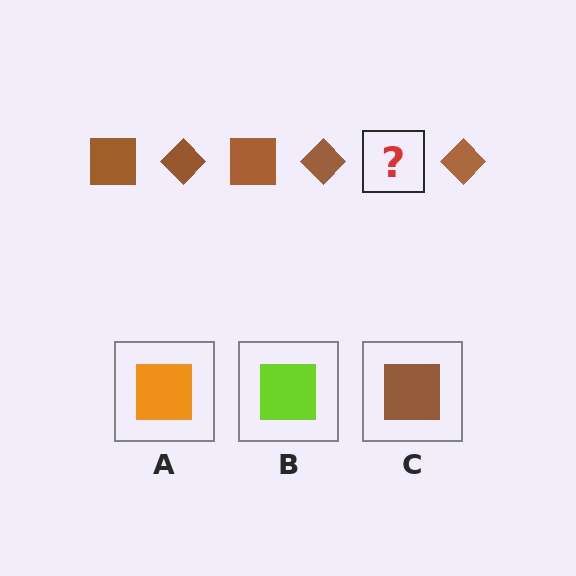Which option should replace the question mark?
Option C.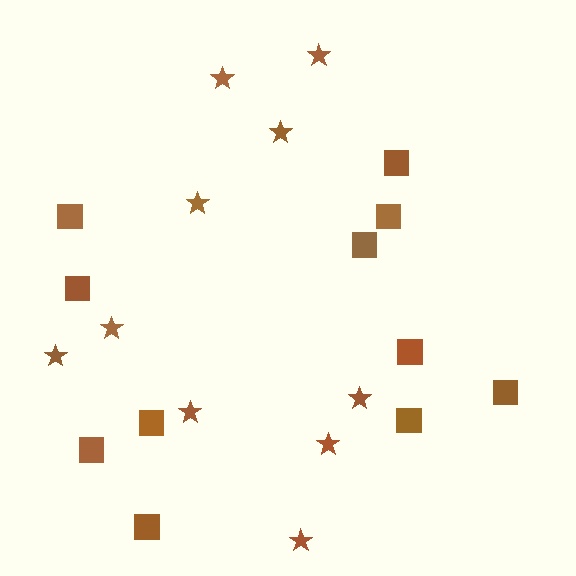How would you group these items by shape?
There are 2 groups: one group of stars (10) and one group of squares (11).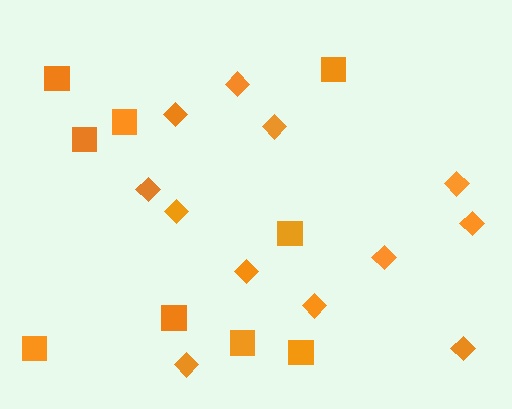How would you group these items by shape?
There are 2 groups: one group of diamonds (12) and one group of squares (9).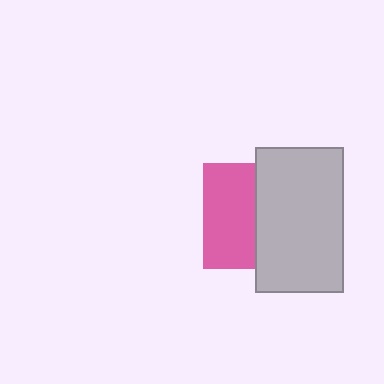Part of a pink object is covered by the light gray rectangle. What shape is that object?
It is a square.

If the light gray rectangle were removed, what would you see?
You would see the complete pink square.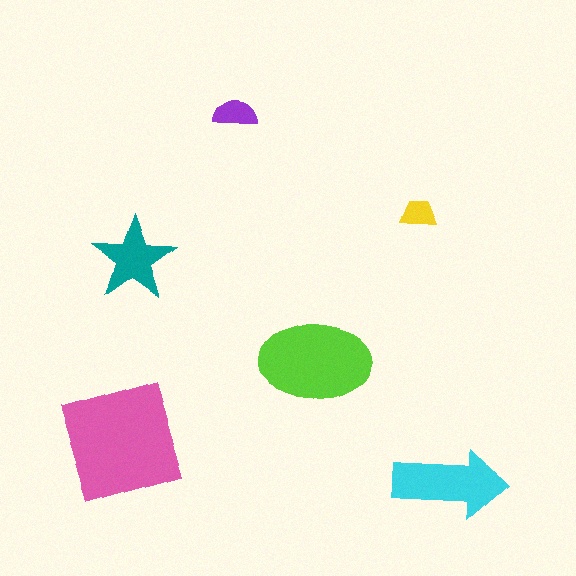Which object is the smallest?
The yellow trapezoid.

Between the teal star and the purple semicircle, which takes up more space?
The teal star.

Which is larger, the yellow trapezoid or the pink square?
The pink square.